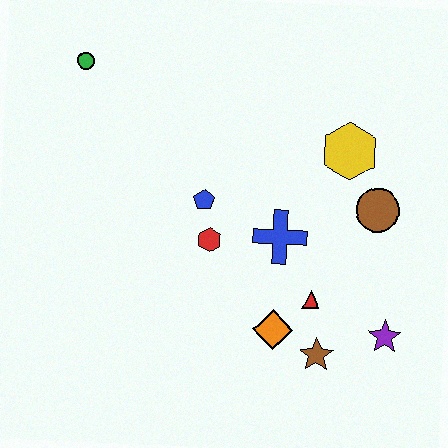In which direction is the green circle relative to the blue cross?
The green circle is to the left of the blue cross.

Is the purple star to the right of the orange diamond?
Yes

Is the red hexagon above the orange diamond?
Yes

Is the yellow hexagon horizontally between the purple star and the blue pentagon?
Yes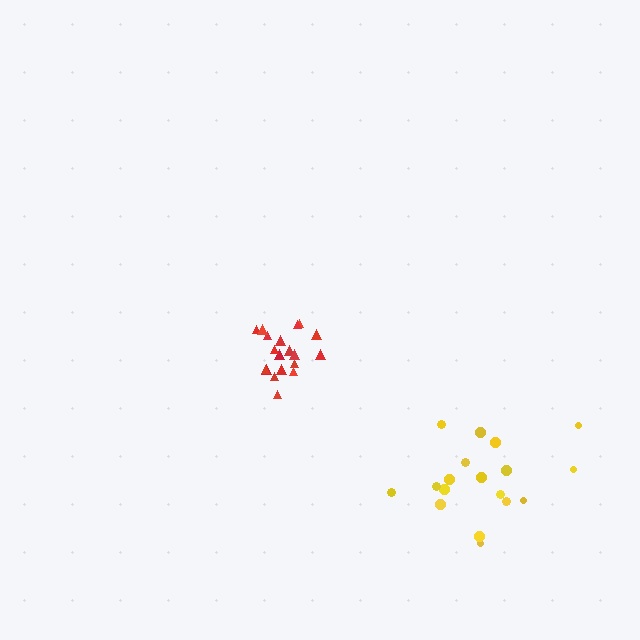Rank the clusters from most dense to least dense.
red, yellow.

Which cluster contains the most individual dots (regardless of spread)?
Red (19).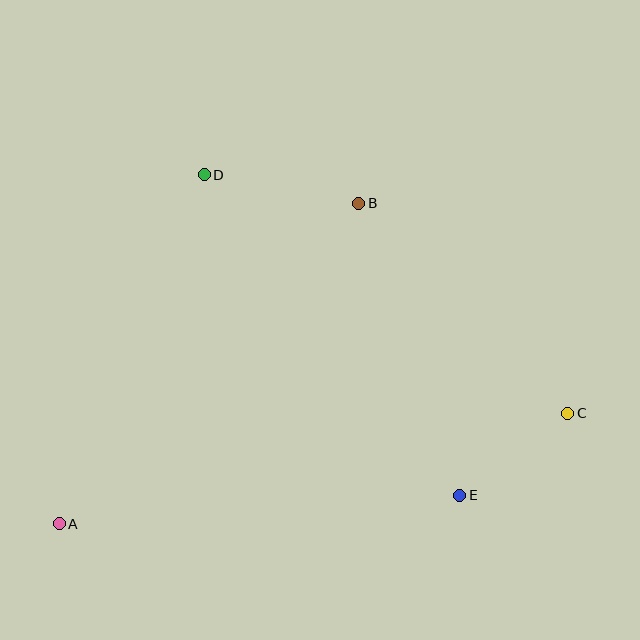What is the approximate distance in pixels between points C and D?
The distance between C and D is approximately 435 pixels.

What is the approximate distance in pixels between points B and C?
The distance between B and C is approximately 296 pixels.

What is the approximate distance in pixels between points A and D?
The distance between A and D is approximately 378 pixels.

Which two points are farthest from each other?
Points A and C are farthest from each other.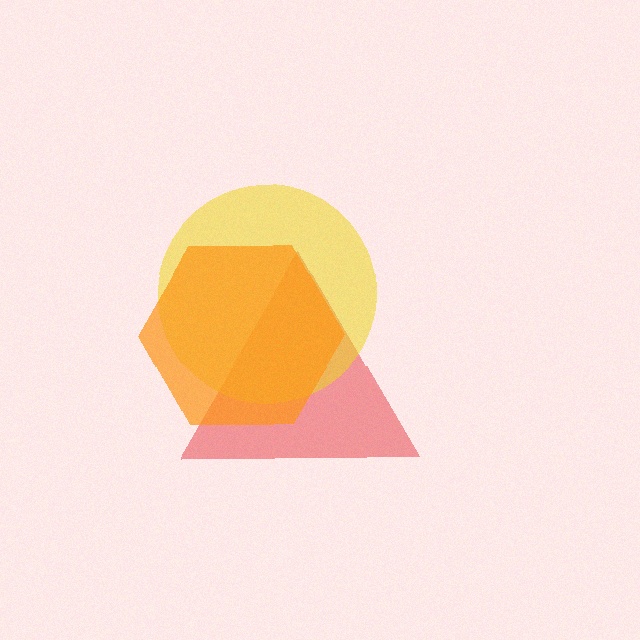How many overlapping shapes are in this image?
There are 3 overlapping shapes in the image.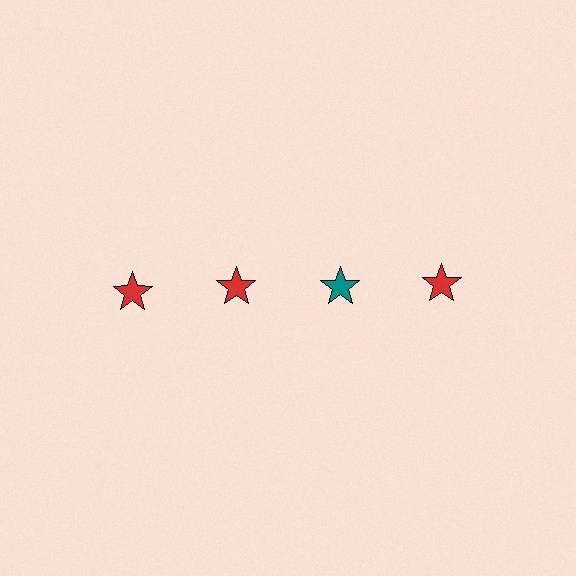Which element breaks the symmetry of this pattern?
The teal star in the top row, center column breaks the symmetry. All other shapes are red stars.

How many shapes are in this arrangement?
There are 4 shapes arranged in a grid pattern.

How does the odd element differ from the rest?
It has a different color: teal instead of red.